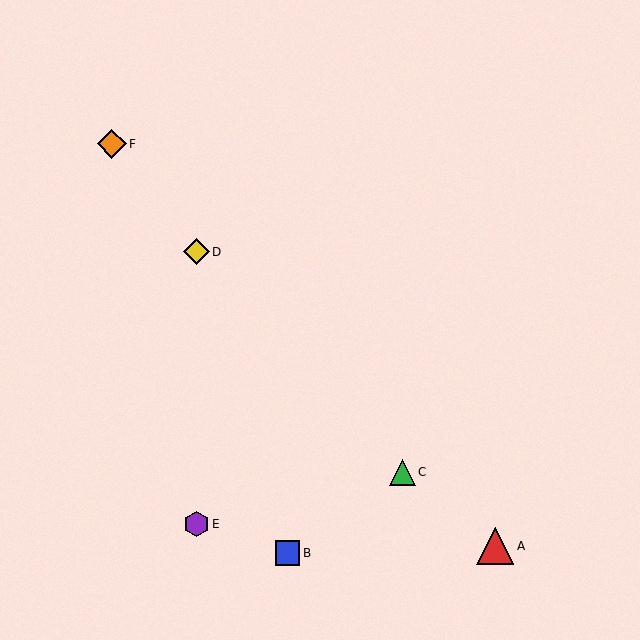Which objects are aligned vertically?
Objects D, E are aligned vertically.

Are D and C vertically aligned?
No, D is at x≈196 and C is at x≈402.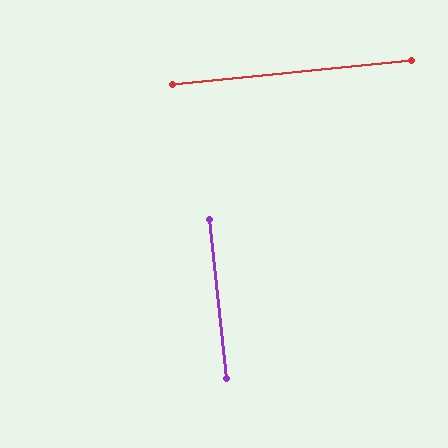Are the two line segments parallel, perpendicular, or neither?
Perpendicular — they meet at approximately 89°.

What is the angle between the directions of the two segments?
Approximately 89 degrees.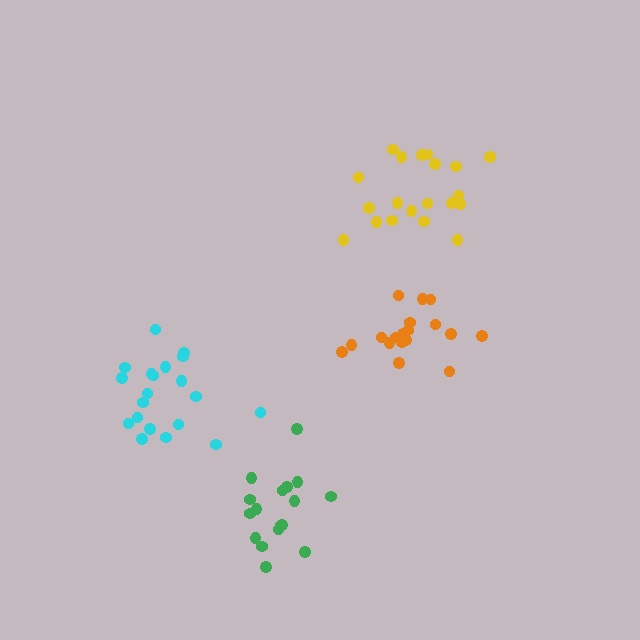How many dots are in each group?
Group 1: 20 dots, Group 2: 18 dots, Group 3: 17 dots, Group 4: 20 dots (75 total).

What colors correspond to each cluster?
The clusters are colored: cyan, orange, green, yellow.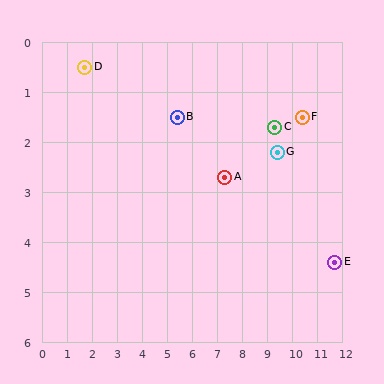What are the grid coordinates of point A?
Point A is at approximately (7.3, 2.7).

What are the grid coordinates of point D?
Point D is at approximately (1.7, 0.5).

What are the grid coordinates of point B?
Point B is at approximately (5.4, 1.5).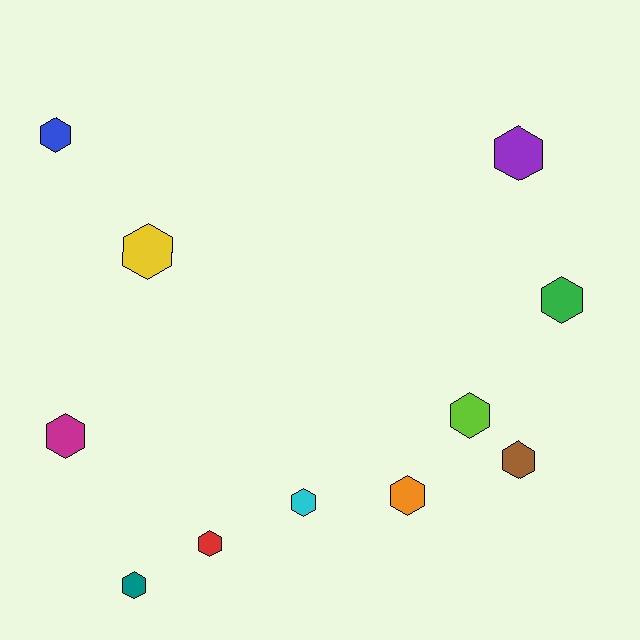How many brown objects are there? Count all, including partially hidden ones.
There is 1 brown object.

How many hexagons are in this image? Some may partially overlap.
There are 11 hexagons.